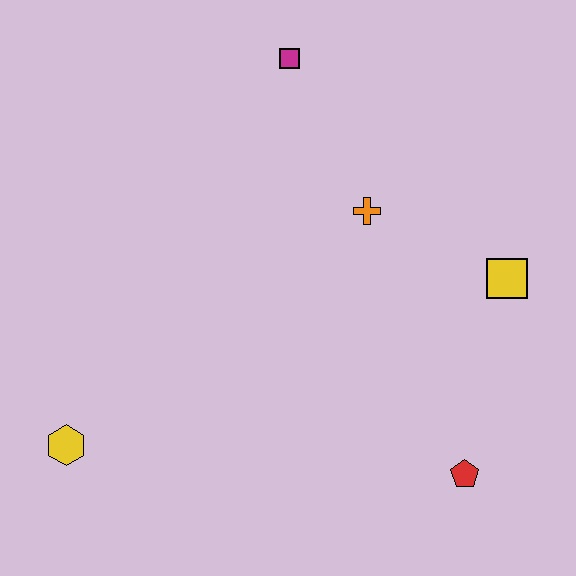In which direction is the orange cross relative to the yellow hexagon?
The orange cross is to the right of the yellow hexagon.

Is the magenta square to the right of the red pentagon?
No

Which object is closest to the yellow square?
The orange cross is closest to the yellow square.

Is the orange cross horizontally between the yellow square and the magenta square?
Yes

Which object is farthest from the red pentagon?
The magenta square is farthest from the red pentagon.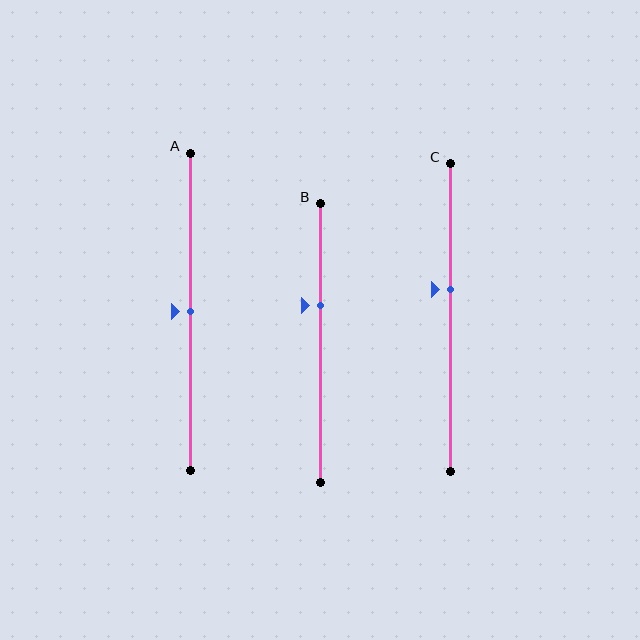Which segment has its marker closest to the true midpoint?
Segment A has its marker closest to the true midpoint.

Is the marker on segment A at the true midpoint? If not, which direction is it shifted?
Yes, the marker on segment A is at the true midpoint.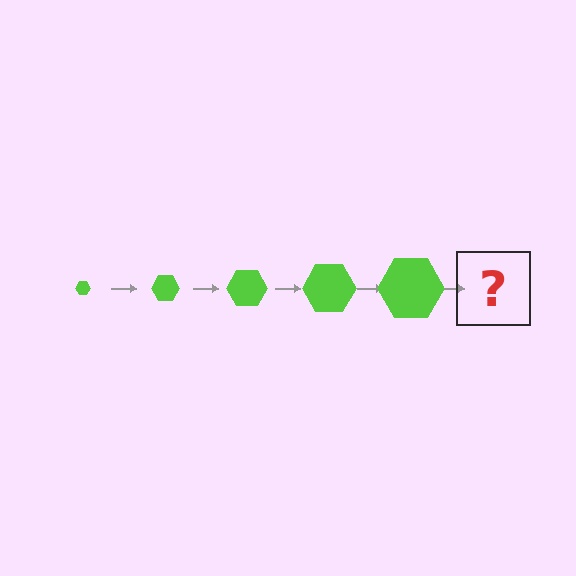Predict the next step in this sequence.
The next step is a lime hexagon, larger than the previous one.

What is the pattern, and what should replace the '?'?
The pattern is that the hexagon gets progressively larger each step. The '?' should be a lime hexagon, larger than the previous one.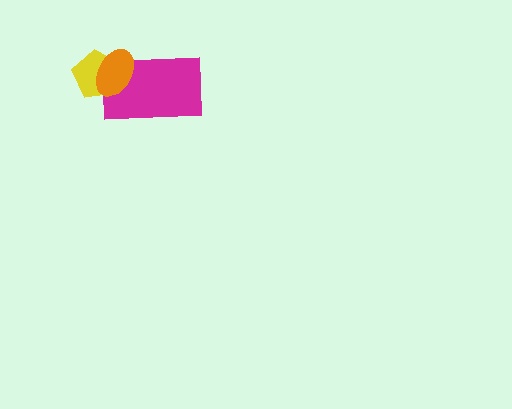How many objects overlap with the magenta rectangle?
2 objects overlap with the magenta rectangle.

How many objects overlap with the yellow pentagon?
2 objects overlap with the yellow pentagon.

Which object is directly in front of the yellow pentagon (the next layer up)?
The magenta rectangle is directly in front of the yellow pentagon.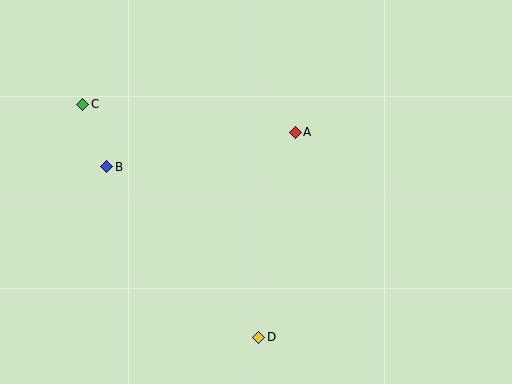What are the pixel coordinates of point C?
Point C is at (83, 104).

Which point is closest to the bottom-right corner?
Point D is closest to the bottom-right corner.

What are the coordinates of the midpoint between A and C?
The midpoint between A and C is at (189, 118).